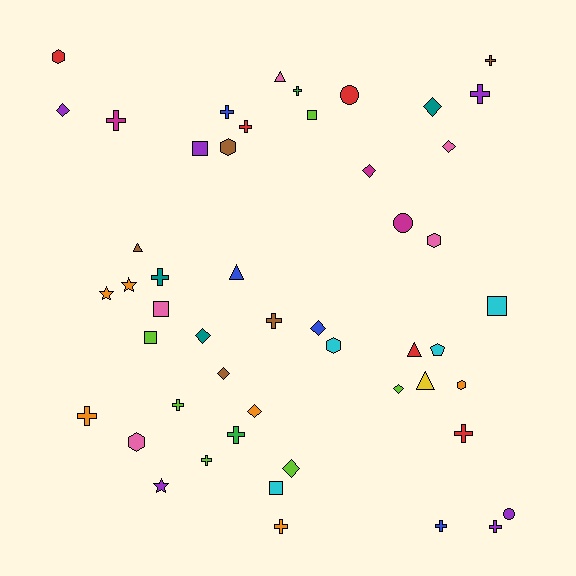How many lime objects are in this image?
There are 6 lime objects.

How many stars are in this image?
There are 3 stars.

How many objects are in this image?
There are 50 objects.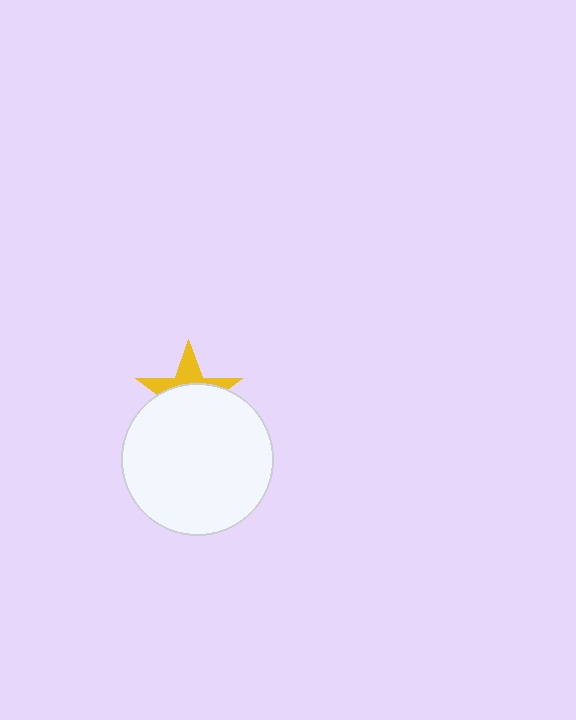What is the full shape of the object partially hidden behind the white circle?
The partially hidden object is a yellow star.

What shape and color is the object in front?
The object in front is a white circle.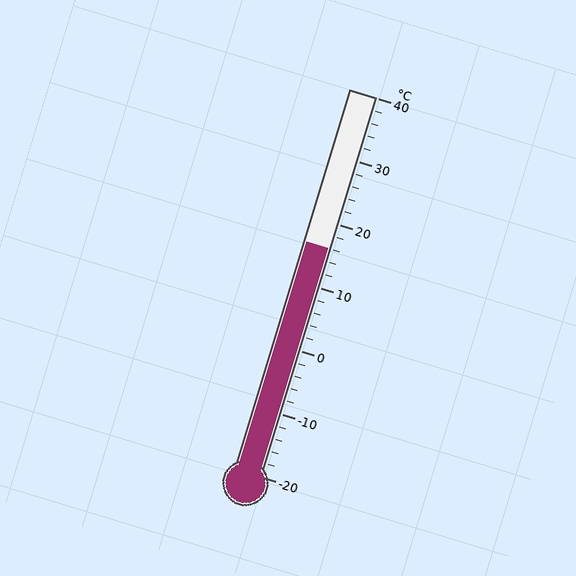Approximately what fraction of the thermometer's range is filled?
The thermometer is filled to approximately 60% of its range.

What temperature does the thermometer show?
The thermometer shows approximately 16°C.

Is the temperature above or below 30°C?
The temperature is below 30°C.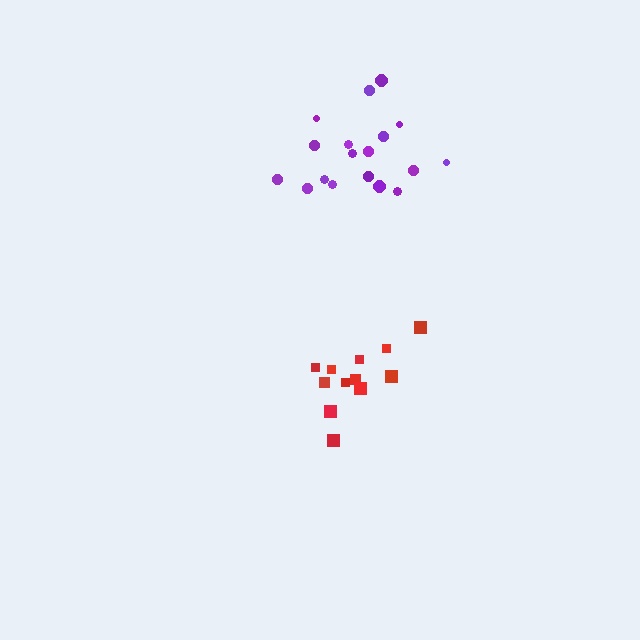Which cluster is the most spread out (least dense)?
Purple.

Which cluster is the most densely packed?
Red.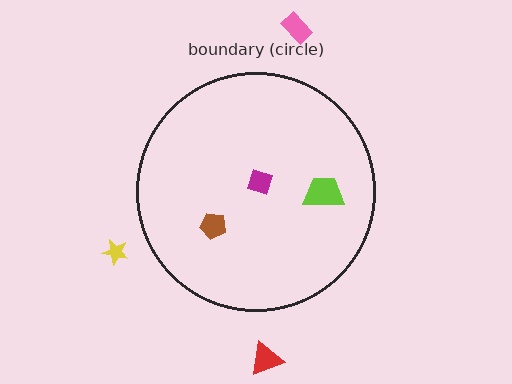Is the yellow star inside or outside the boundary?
Outside.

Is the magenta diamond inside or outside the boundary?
Inside.